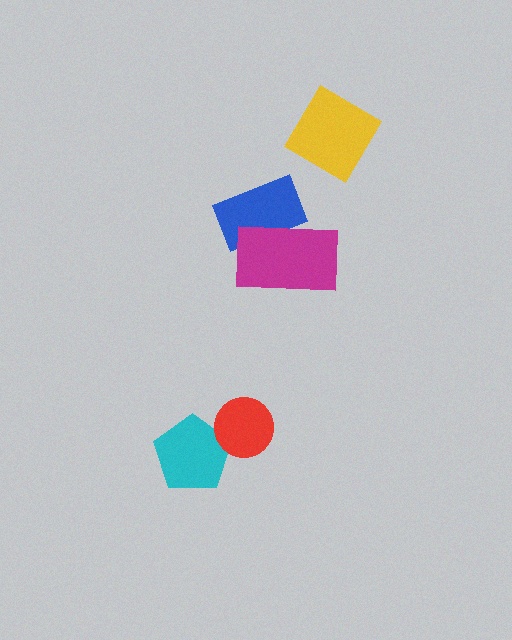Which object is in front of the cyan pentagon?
The red circle is in front of the cyan pentagon.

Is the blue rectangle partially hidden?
Yes, it is partially covered by another shape.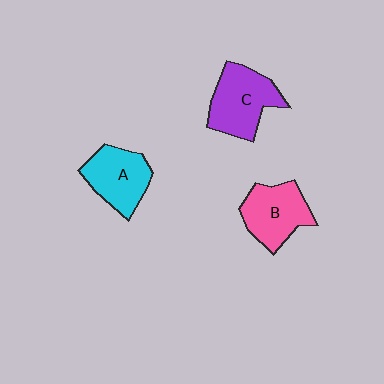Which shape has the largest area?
Shape C (purple).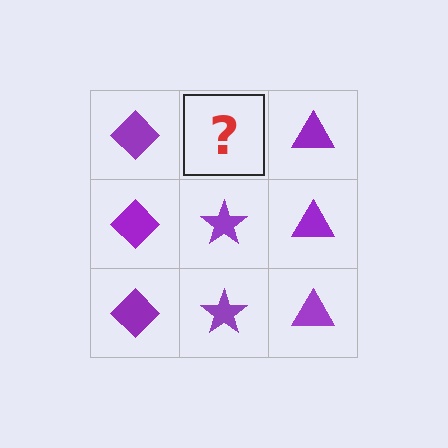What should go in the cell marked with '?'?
The missing cell should contain a purple star.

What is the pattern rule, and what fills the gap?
The rule is that each column has a consistent shape. The gap should be filled with a purple star.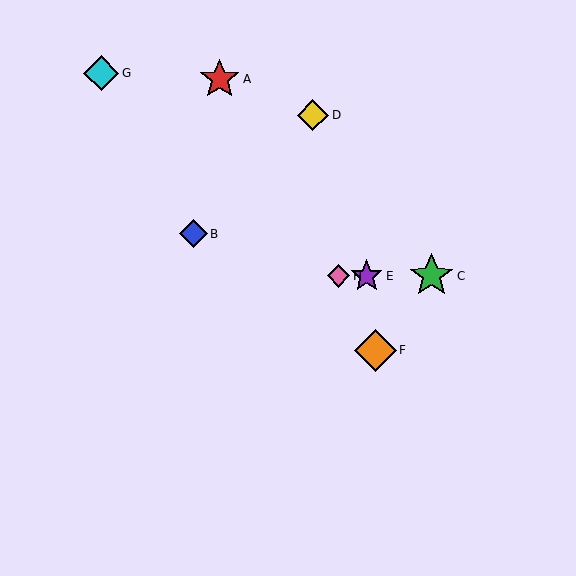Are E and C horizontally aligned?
Yes, both are at y≈276.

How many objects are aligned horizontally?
3 objects (C, E, H) are aligned horizontally.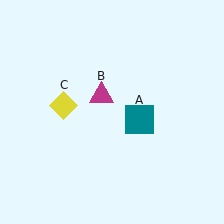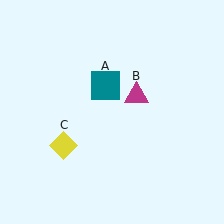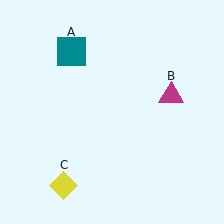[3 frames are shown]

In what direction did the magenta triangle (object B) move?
The magenta triangle (object B) moved right.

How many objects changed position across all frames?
3 objects changed position: teal square (object A), magenta triangle (object B), yellow diamond (object C).